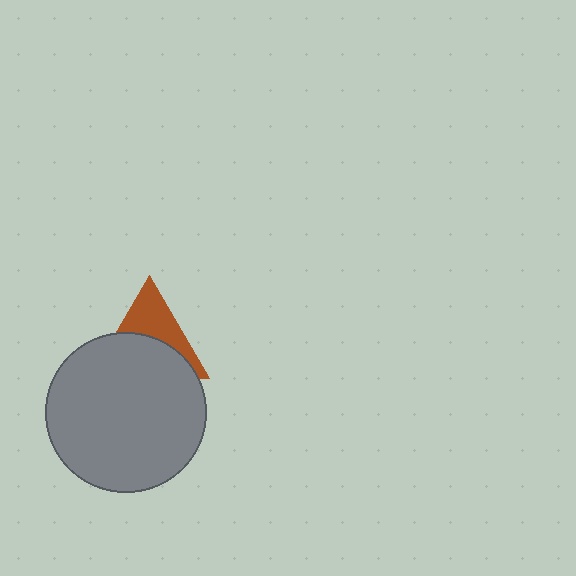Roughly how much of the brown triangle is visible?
A small part of it is visible (roughly 43%).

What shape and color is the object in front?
The object in front is a gray circle.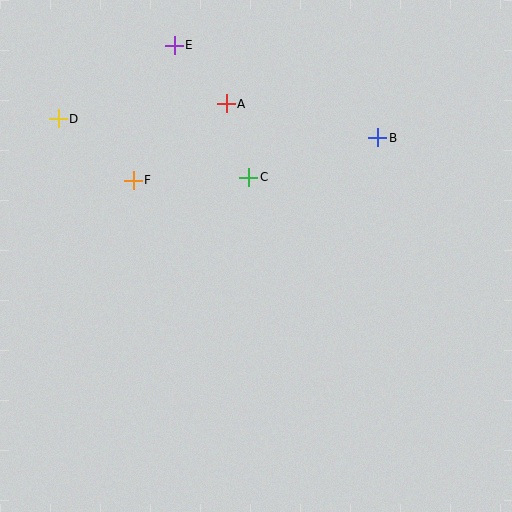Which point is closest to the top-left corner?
Point D is closest to the top-left corner.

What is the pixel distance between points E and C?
The distance between E and C is 151 pixels.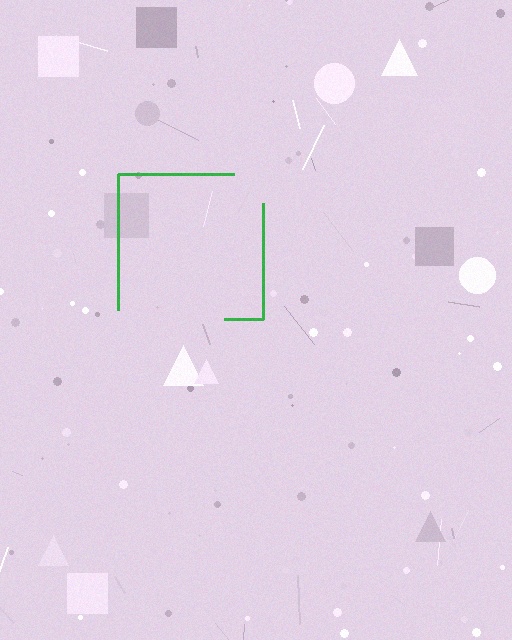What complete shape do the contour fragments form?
The contour fragments form a square.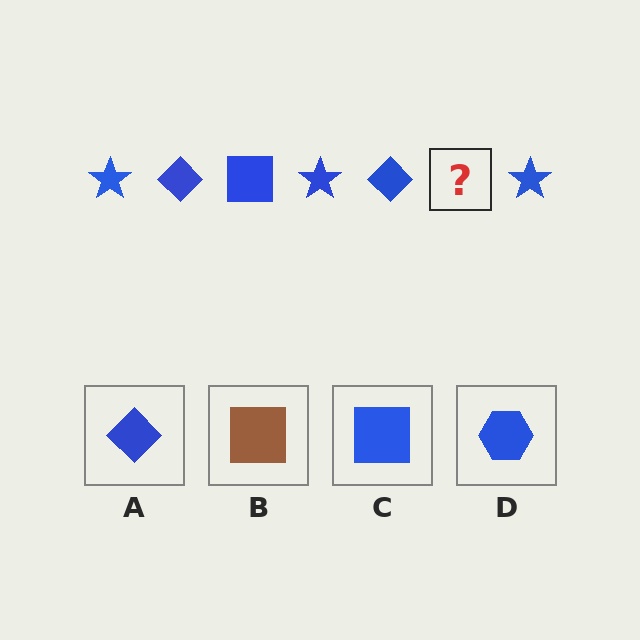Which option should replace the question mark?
Option C.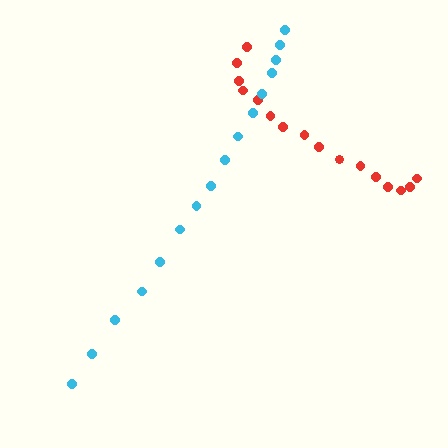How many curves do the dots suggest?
There are 2 distinct paths.